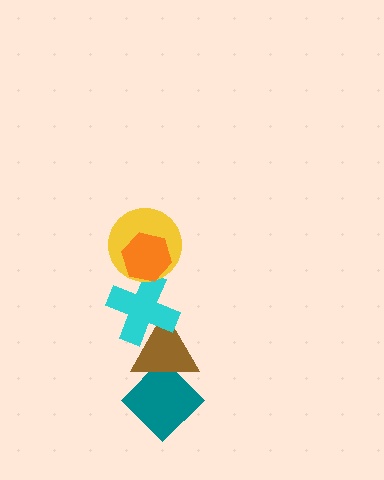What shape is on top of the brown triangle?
The cyan cross is on top of the brown triangle.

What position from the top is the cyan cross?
The cyan cross is 3rd from the top.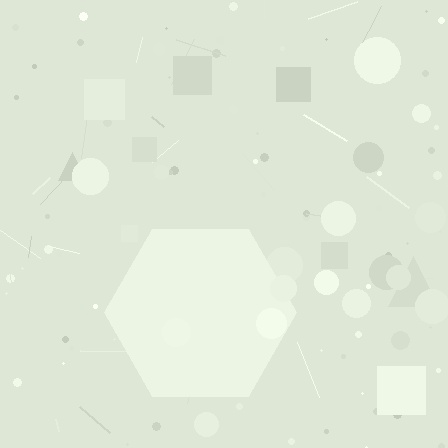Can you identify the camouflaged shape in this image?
The camouflaged shape is a hexagon.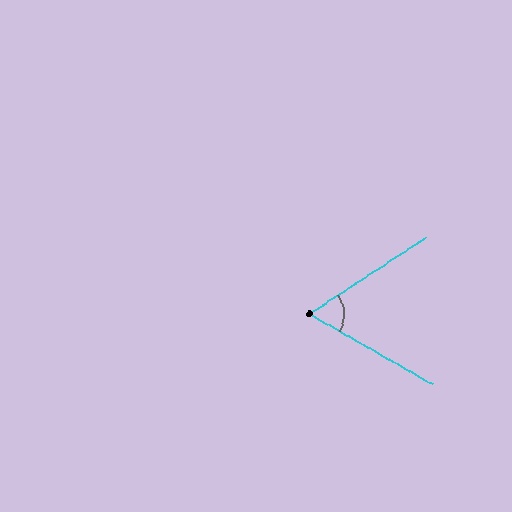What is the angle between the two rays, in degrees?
Approximately 63 degrees.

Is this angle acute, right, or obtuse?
It is acute.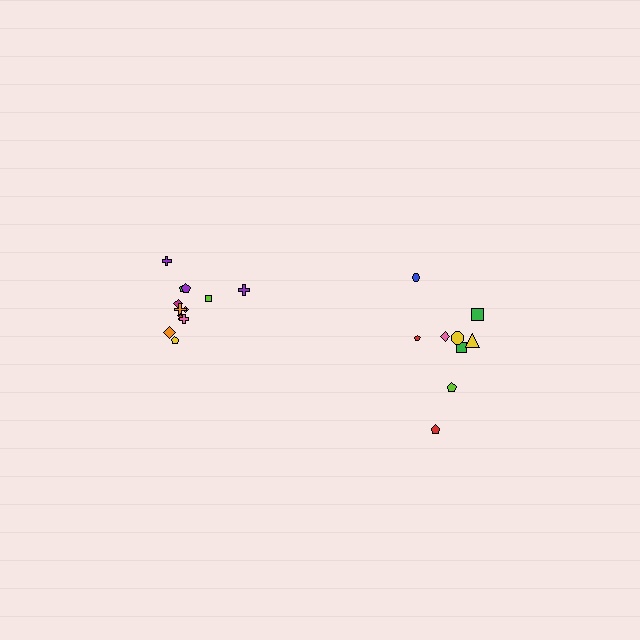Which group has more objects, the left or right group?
The left group.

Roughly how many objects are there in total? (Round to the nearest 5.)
Roughly 20 objects in total.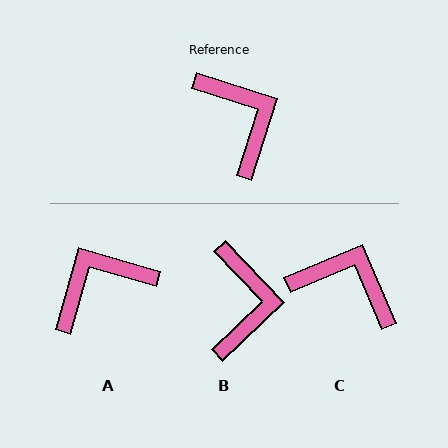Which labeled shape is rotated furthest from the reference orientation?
A, about 92 degrees away.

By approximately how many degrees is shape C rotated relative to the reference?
Approximately 41 degrees counter-clockwise.